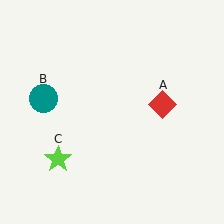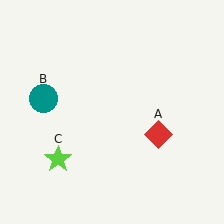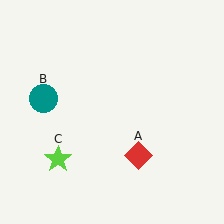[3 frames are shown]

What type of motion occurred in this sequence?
The red diamond (object A) rotated clockwise around the center of the scene.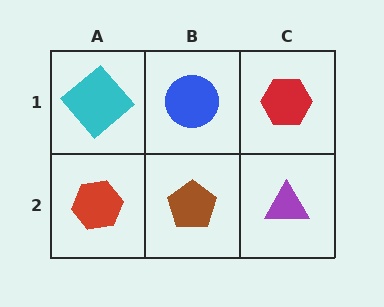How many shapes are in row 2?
3 shapes.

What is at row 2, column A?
A red hexagon.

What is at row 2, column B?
A brown pentagon.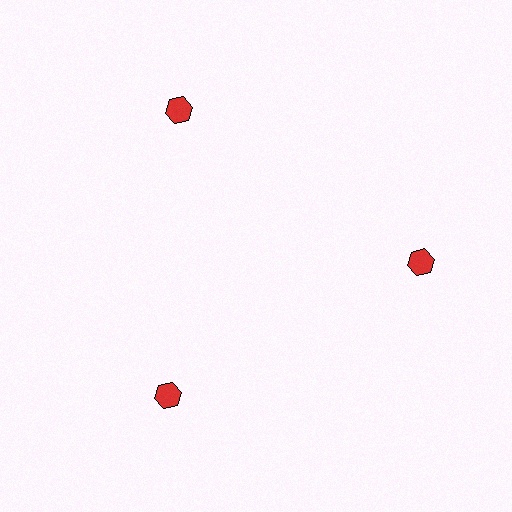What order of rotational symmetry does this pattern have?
This pattern has 3-fold rotational symmetry.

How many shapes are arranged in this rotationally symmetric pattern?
There are 3 shapes, arranged in 3 groups of 1.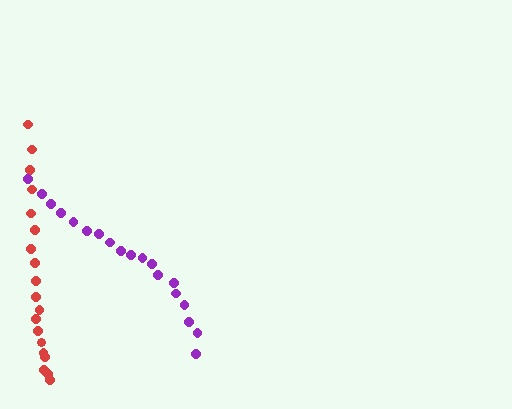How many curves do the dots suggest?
There are 2 distinct paths.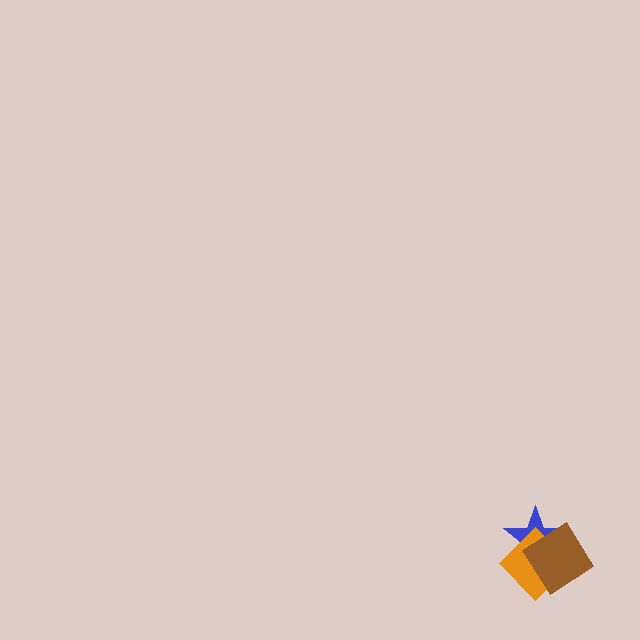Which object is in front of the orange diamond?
The brown diamond is in front of the orange diamond.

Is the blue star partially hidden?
Yes, it is partially covered by another shape.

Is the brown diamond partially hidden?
No, no other shape covers it.